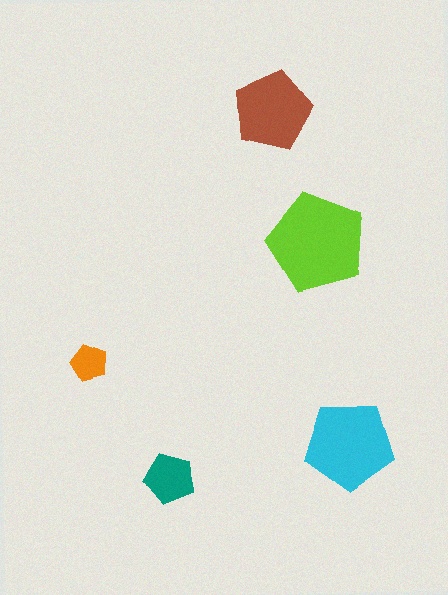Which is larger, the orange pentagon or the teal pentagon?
The teal one.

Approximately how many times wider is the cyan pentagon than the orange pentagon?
About 2.5 times wider.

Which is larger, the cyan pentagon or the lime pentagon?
The lime one.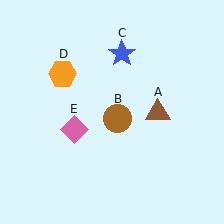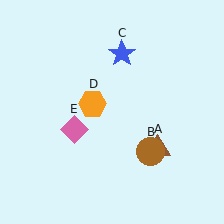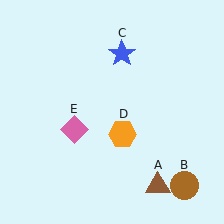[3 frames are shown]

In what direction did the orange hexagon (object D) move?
The orange hexagon (object D) moved down and to the right.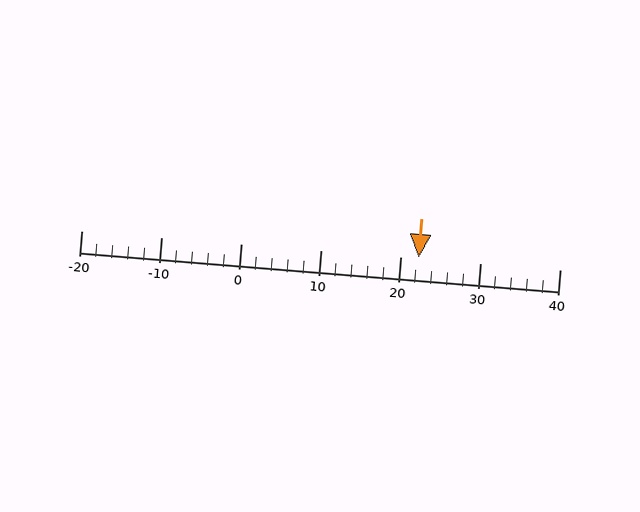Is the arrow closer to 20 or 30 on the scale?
The arrow is closer to 20.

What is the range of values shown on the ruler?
The ruler shows values from -20 to 40.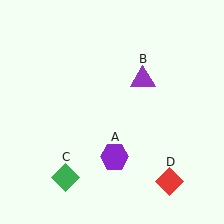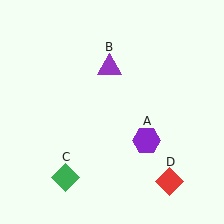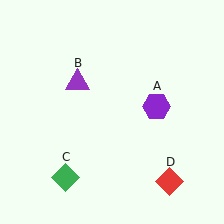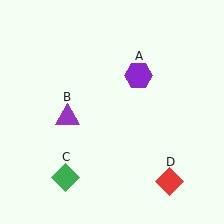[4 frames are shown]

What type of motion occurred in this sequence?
The purple hexagon (object A), purple triangle (object B) rotated counterclockwise around the center of the scene.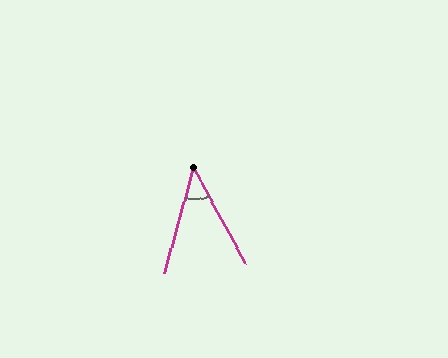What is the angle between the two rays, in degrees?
Approximately 44 degrees.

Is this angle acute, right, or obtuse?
It is acute.